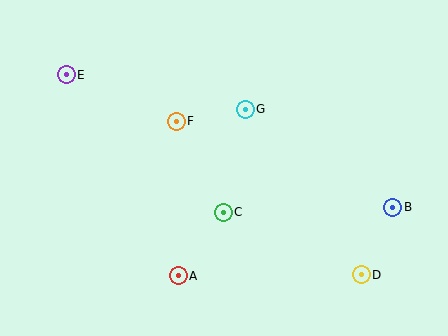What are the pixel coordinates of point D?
Point D is at (361, 275).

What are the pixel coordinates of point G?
Point G is at (245, 110).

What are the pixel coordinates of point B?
Point B is at (393, 207).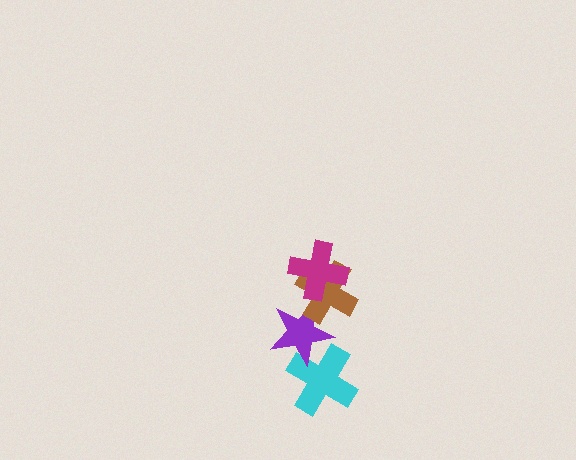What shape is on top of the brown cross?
The magenta cross is on top of the brown cross.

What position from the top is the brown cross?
The brown cross is 2nd from the top.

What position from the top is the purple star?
The purple star is 3rd from the top.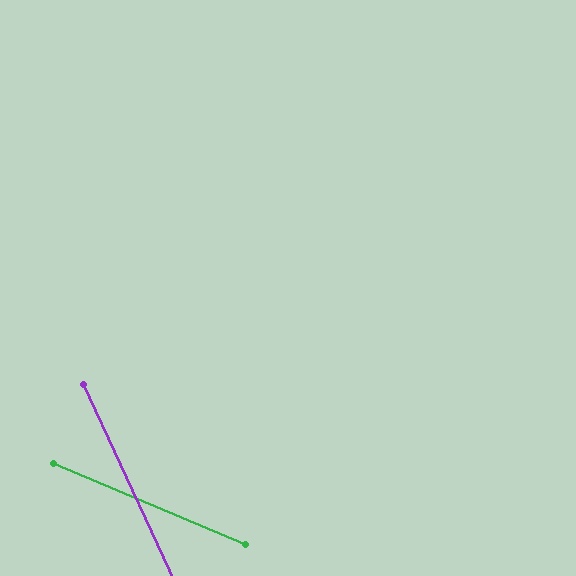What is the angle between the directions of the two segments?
Approximately 43 degrees.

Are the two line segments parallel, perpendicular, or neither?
Neither parallel nor perpendicular — they differ by about 43°.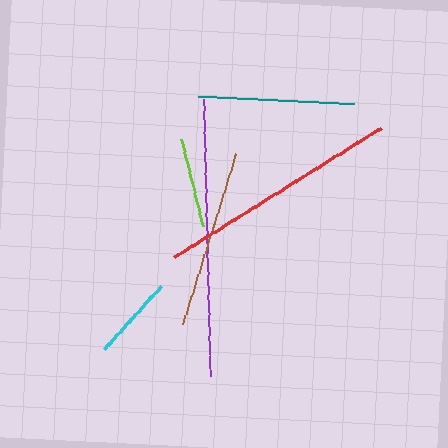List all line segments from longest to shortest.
From longest to shortest: purple, red, brown, teal, lime, cyan.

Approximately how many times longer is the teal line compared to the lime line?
The teal line is approximately 1.7 times the length of the lime line.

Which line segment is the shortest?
The cyan line is the shortest at approximately 85 pixels.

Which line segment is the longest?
The purple line is the longest at approximately 277 pixels.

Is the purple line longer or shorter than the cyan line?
The purple line is longer than the cyan line.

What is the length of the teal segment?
The teal segment is approximately 156 pixels long.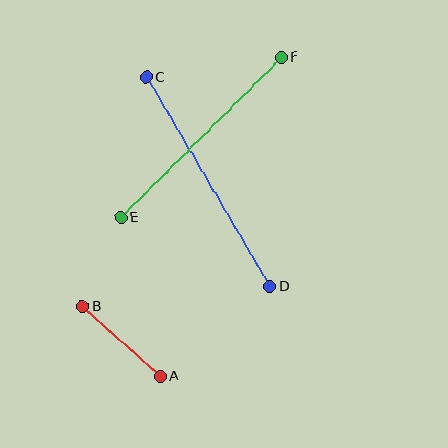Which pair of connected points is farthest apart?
Points C and D are farthest apart.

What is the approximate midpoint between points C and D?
The midpoint is at approximately (208, 182) pixels.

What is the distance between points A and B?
The distance is approximately 104 pixels.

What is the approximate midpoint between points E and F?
The midpoint is at approximately (201, 137) pixels.